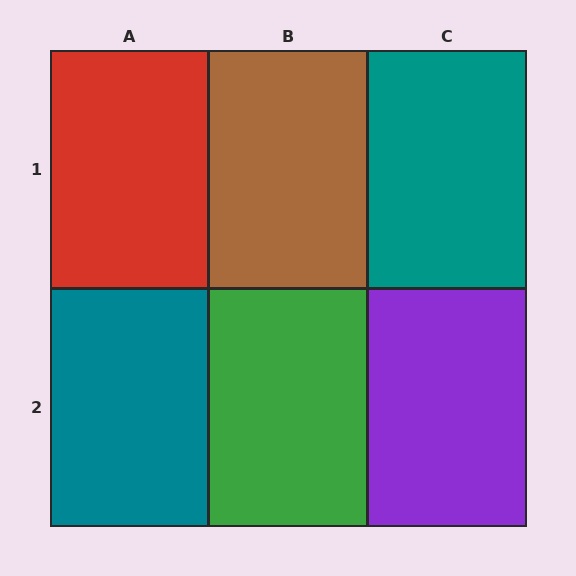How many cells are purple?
1 cell is purple.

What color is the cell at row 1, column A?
Red.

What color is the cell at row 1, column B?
Brown.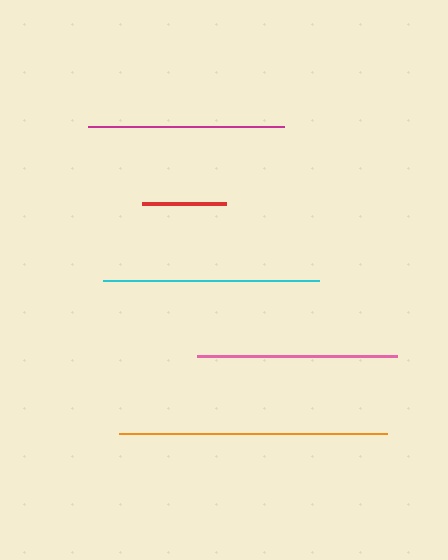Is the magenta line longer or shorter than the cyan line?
The cyan line is longer than the magenta line.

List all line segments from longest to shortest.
From longest to shortest: orange, cyan, pink, magenta, red.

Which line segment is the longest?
The orange line is the longest at approximately 268 pixels.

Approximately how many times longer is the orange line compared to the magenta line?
The orange line is approximately 1.4 times the length of the magenta line.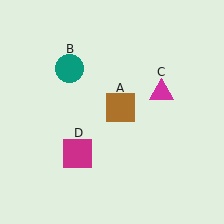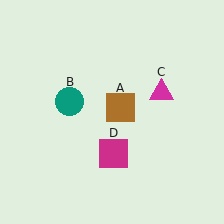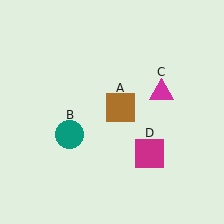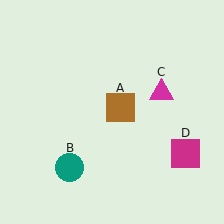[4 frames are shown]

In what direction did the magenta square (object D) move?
The magenta square (object D) moved right.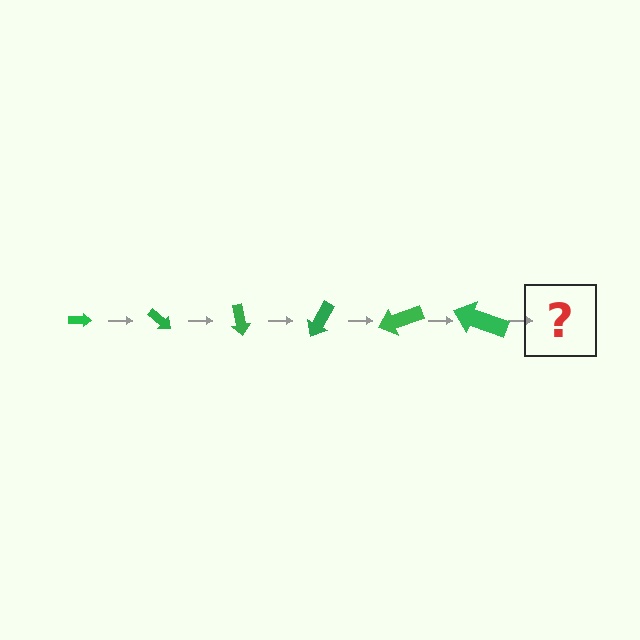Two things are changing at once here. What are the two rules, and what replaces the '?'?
The two rules are that the arrow grows larger each step and it rotates 40 degrees each step. The '?' should be an arrow, larger than the previous one and rotated 240 degrees from the start.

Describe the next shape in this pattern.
It should be an arrow, larger than the previous one and rotated 240 degrees from the start.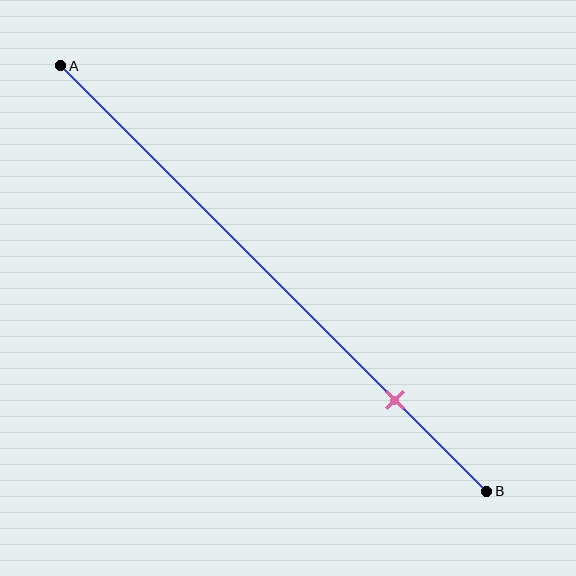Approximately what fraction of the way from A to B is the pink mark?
The pink mark is approximately 80% of the way from A to B.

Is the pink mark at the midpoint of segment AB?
No, the mark is at about 80% from A, not at the 50% midpoint.